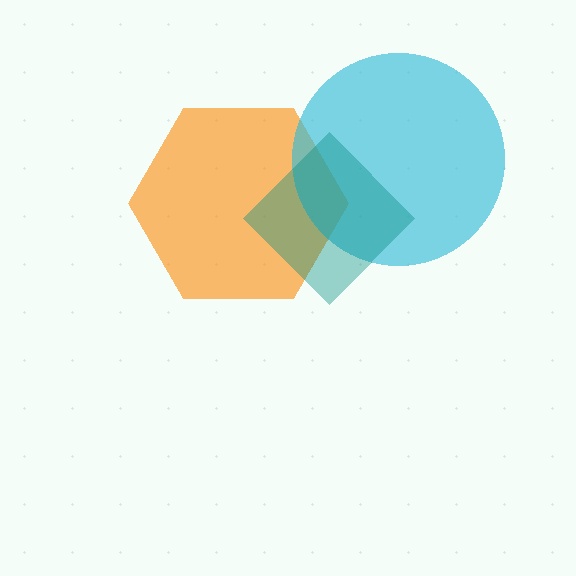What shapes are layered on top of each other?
The layered shapes are: an orange hexagon, a cyan circle, a teal diamond.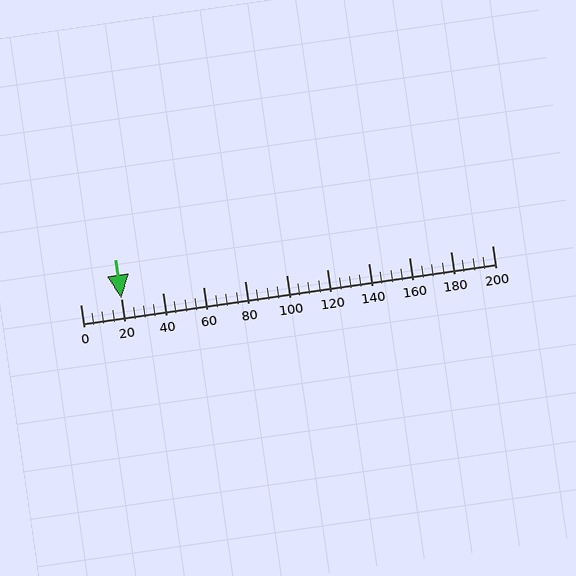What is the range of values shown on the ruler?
The ruler shows values from 0 to 200.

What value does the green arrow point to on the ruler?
The green arrow points to approximately 20.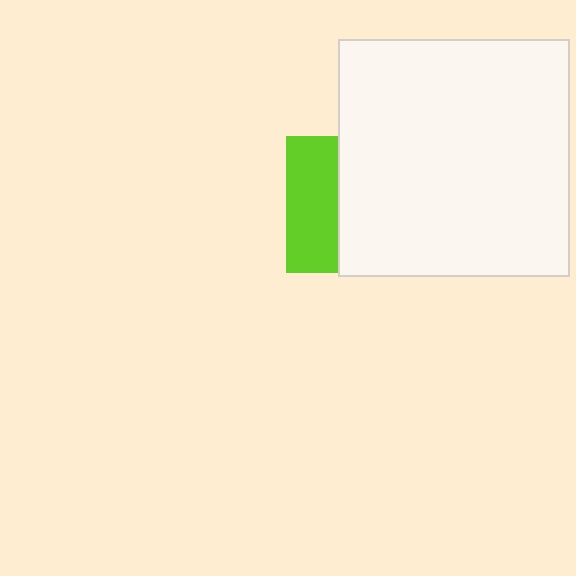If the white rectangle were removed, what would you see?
You would see the complete lime square.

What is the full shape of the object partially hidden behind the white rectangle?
The partially hidden object is a lime square.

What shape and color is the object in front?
The object in front is a white rectangle.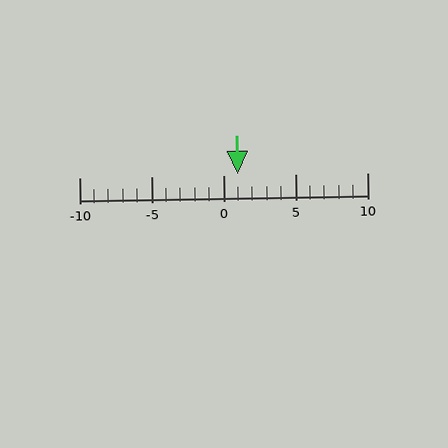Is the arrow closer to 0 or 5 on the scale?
The arrow is closer to 0.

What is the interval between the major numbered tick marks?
The major tick marks are spaced 5 units apart.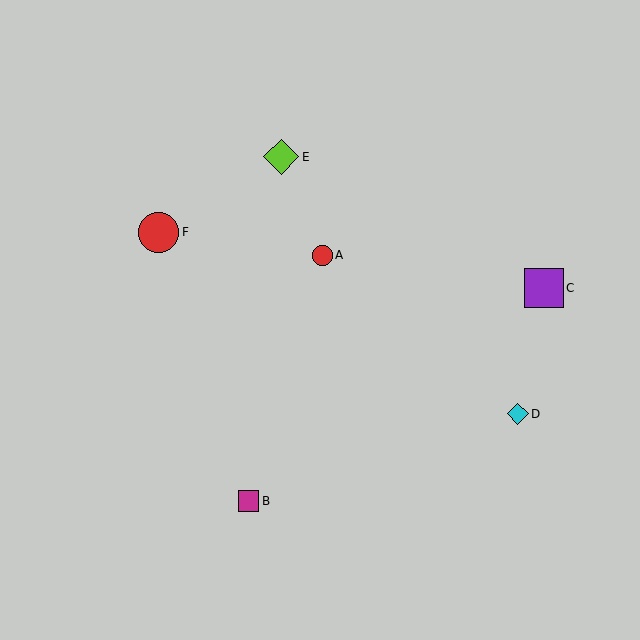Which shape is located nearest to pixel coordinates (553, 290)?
The purple square (labeled C) at (544, 288) is nearest to that location.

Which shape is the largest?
The red circle (labeled F) is the largest.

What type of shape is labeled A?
Shape A is a red circle.